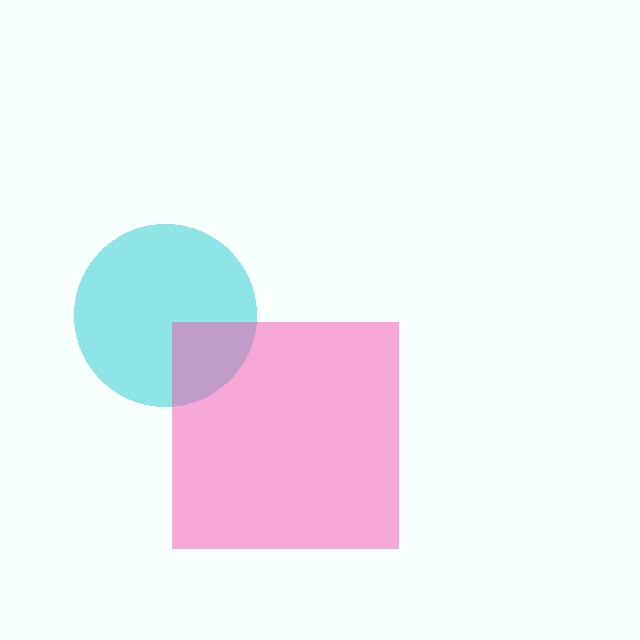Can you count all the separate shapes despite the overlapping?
Yes, there are 2 separate shapes.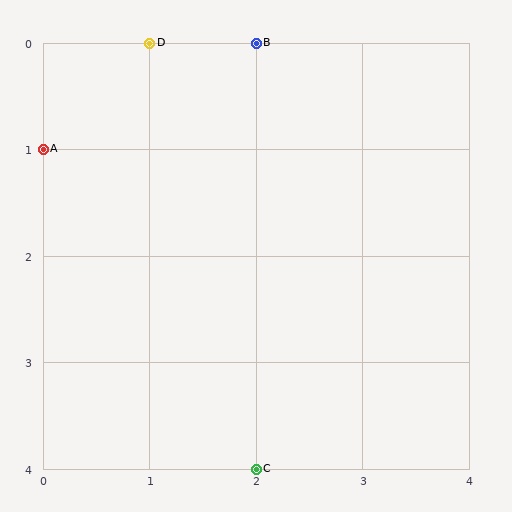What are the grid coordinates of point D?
Point D is at grid coordinates (1, 0).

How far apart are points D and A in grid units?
Points D and A are 1 column and 1 row apart (about 1.4 grid units diagonally).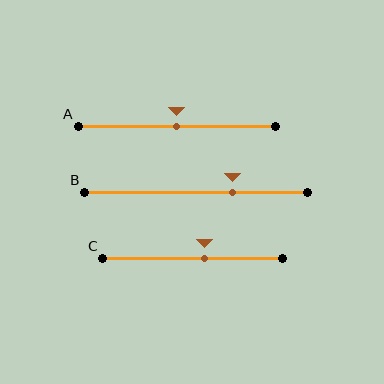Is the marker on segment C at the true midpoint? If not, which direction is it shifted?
No, the marker on segment C is shifted to the right by about 6% of the segment length.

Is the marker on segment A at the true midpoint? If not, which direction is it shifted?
Yes, the marker on segment A is at the true midpoint.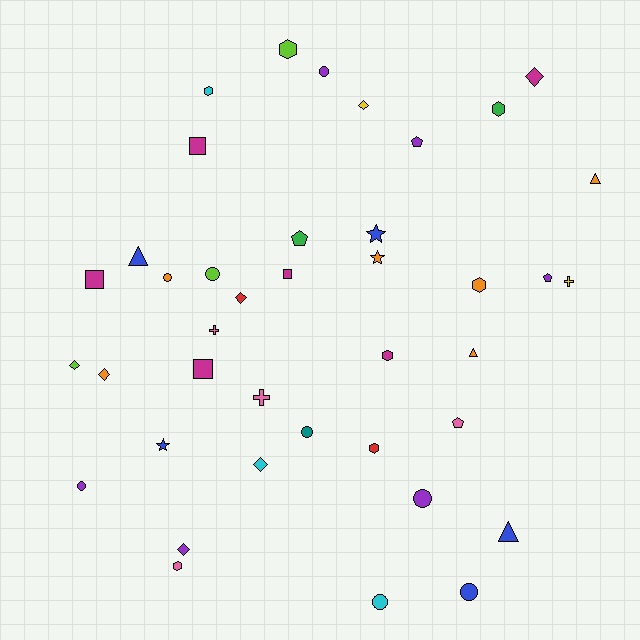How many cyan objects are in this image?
There are 3 cyan objects.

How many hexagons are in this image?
There are 7 hexagons.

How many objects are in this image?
There are 40 objects.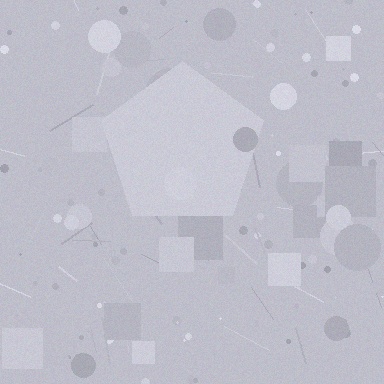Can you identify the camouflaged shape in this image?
The camouflaged shape is a pentagon.